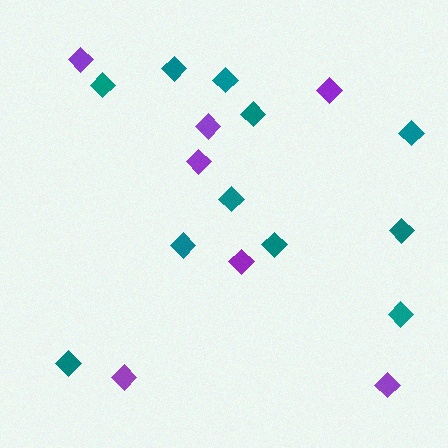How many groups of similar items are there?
There are 2 groups: one group of teal diamonds (11) and one group of purple diamonds (7).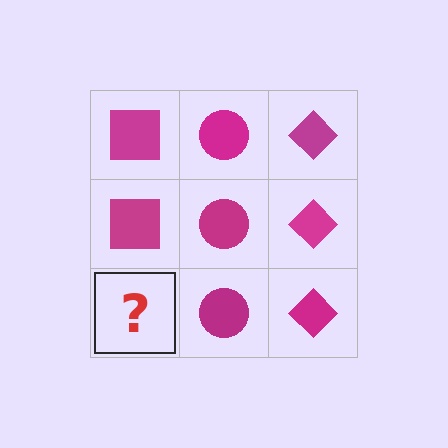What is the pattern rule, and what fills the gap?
The rule is that each column has a consistent shape. The gap should be filled with a magenta square.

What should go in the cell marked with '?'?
The missing cell should contain a magenta square.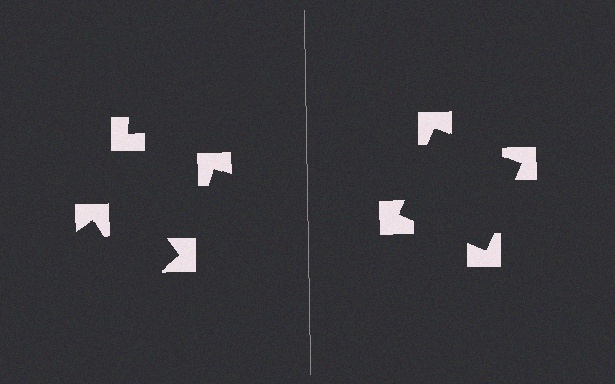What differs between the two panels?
The notched squares are positioned identically on both sides; only the wedge orientations differ. On the right they align to a square; on the left they are misaligned.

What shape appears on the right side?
An illusory square.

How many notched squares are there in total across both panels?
8 — 4 on each side.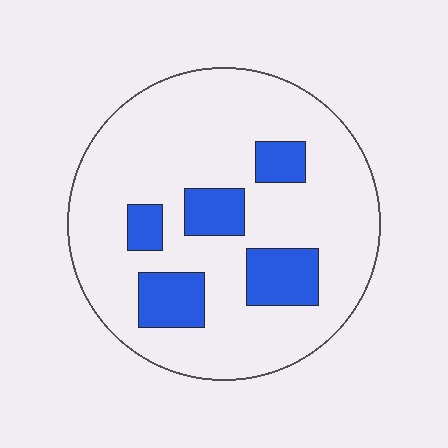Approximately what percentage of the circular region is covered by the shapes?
Approximately 20%.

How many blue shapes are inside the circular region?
5.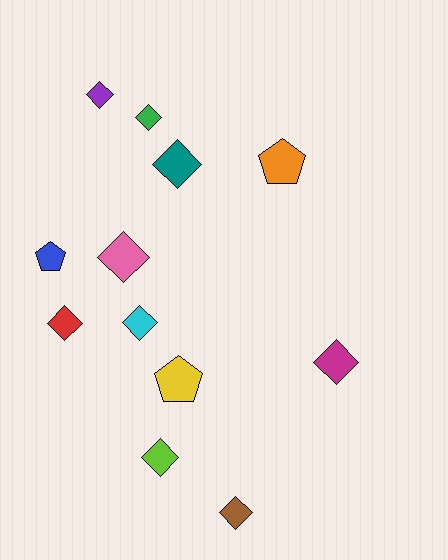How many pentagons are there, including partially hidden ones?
There are 3 pentagons.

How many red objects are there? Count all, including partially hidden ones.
There is 1 red object.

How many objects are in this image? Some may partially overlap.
There are 12 objects.